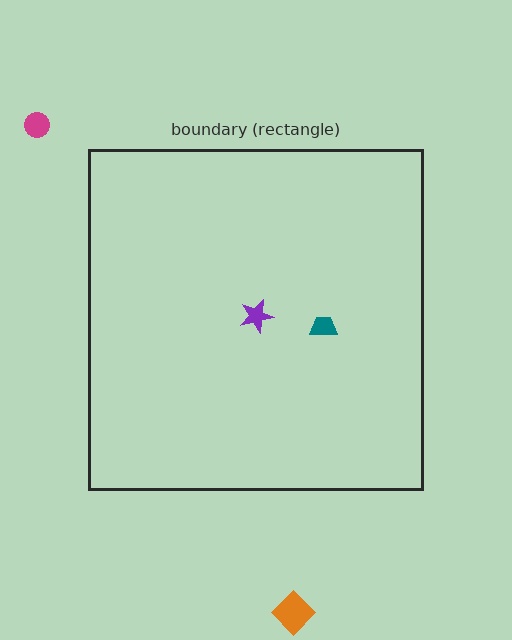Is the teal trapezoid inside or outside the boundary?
Inside.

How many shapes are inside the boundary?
2 inside, 2 outside.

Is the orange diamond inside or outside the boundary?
Outside.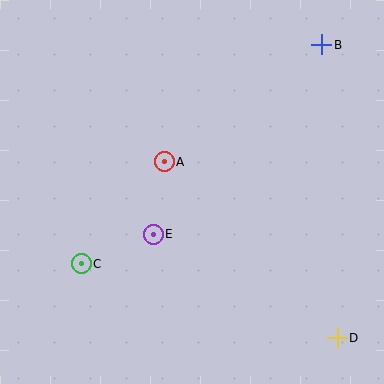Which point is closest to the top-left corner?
Point A is closest to the top-left corner.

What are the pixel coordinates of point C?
Point C is at (81, 264).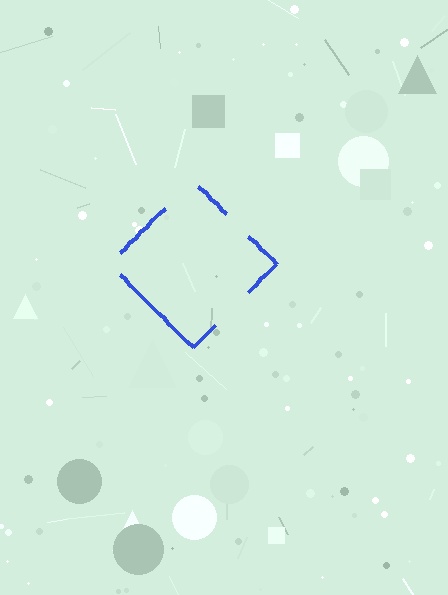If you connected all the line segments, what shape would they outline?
They would outline a diamond.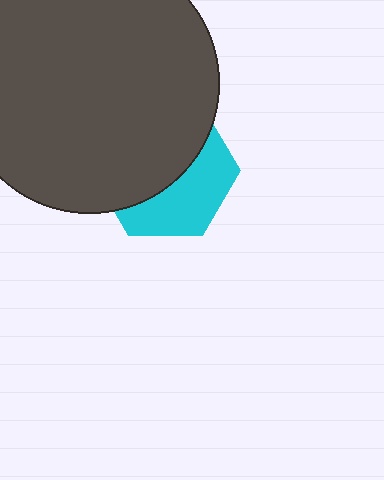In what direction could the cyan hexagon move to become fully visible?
The cyan hexagon could move down. That would shift it out from behind the dark gray circle entirely.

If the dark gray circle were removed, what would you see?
You would see the complete cyan hexagon.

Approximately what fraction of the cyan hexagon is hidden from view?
Roughly 58% of the cyan hexagon is hidden behind the dark gray circle.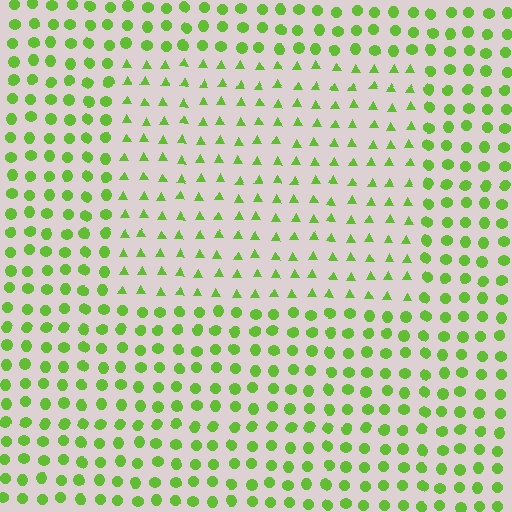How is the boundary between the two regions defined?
The boundary is defined by a change in element shape: triangles inside vs. circles outside. All elements share the same color and spacing.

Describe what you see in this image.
The image is filled with small lime elements arranged in a uniform grid. A rectangle-shaped region contains triangles, while the surrounding area contains circles. The boundary is defined purely by the change in element shape.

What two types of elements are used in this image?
The image uses triangles inside the rectangle region and circles outside it.